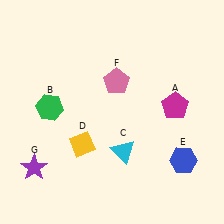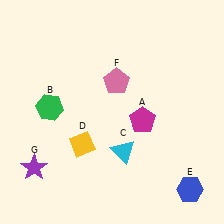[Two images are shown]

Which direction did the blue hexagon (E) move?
The blue hexagon (E) moved down.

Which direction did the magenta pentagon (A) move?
The magenta pentagon (A) moved left.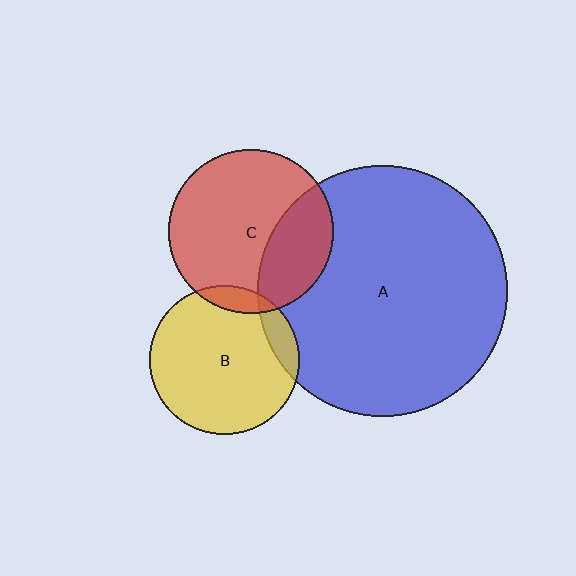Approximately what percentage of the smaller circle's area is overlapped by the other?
Approximately 10%.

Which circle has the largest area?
Circle A (blue).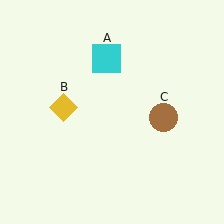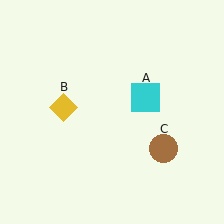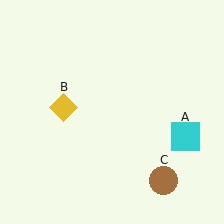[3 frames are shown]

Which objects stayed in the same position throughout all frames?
Yellow diamond (object B) remained stationary.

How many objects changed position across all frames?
2 objects changed position: cyan square (object A), brown circle (object C).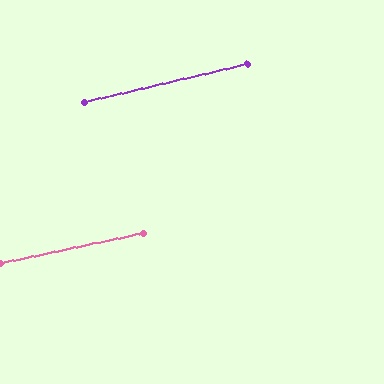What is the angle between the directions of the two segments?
Approximately 1 degree.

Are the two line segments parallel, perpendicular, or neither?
Parallel — their directions differ by only 1.4°.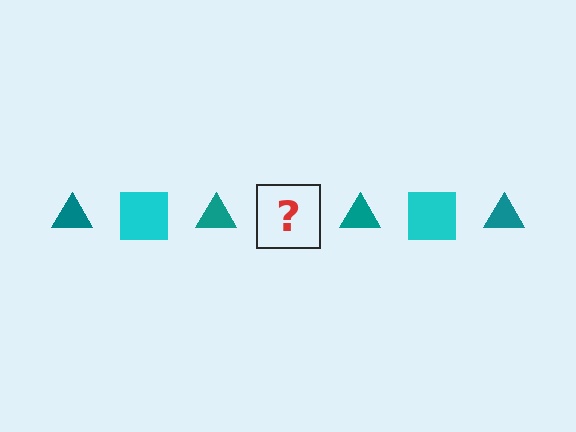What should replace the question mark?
The question mark should be replaced with a cyan square.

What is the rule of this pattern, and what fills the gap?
The rule is that the pattern alternates between teal triangle and cyan square. The gap should be filled with a cyan square.